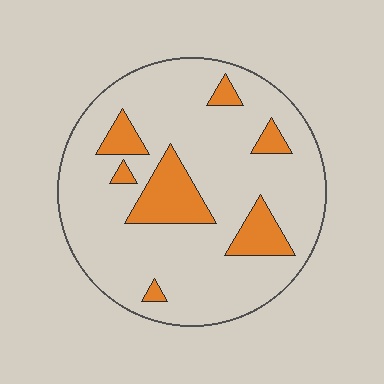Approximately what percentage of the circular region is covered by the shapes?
Approximately 15%.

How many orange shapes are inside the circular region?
7.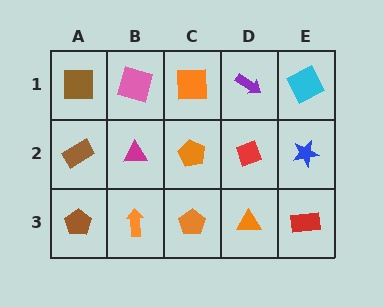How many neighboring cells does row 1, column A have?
2.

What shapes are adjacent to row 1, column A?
A brown rectangle (row 2, column A), a pink square (row 1, column B).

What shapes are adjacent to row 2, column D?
A purple arrow (row 1, column D), an orange triangle (row 3, column D), an orange pentagon (row 2, column C), a blue star (row 2, column E).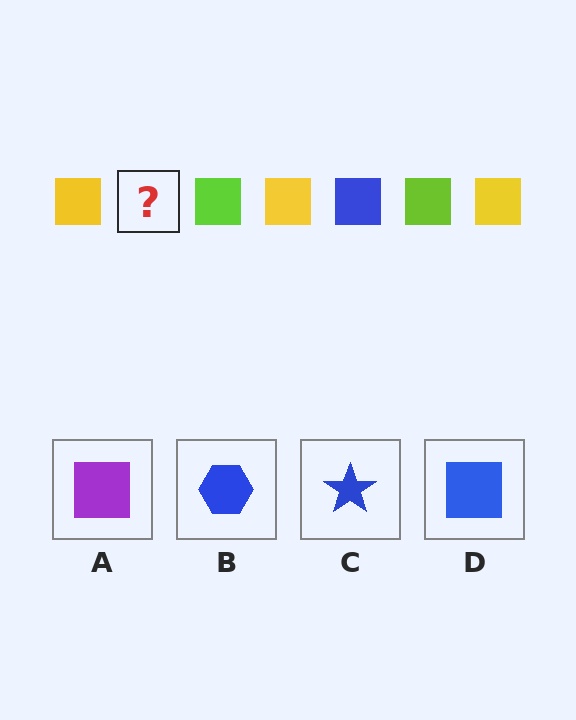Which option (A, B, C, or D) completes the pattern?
D.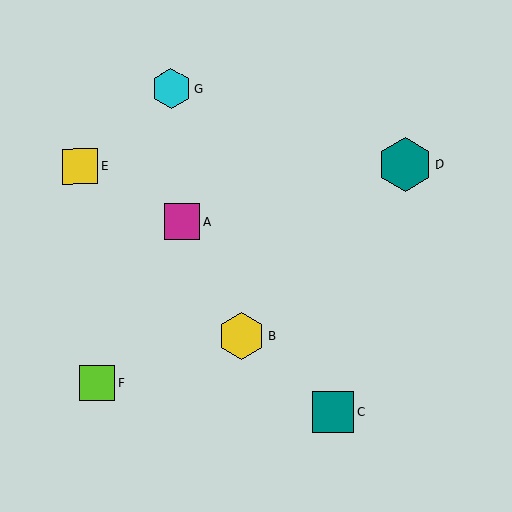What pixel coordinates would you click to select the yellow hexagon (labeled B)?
Click at (242, 336) to select the yellow hexagon B.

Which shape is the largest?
The teal hexagon (labeled D) is the largest.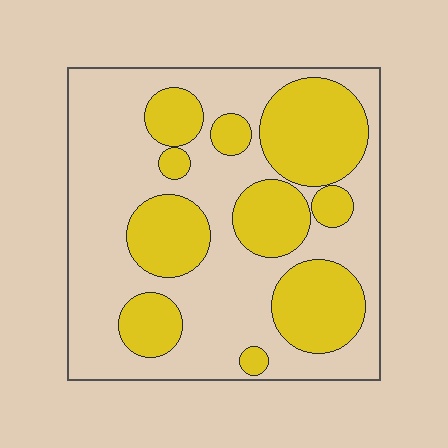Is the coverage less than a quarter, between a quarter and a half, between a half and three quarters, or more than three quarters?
Between a quarter and a half.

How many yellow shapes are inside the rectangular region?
10.